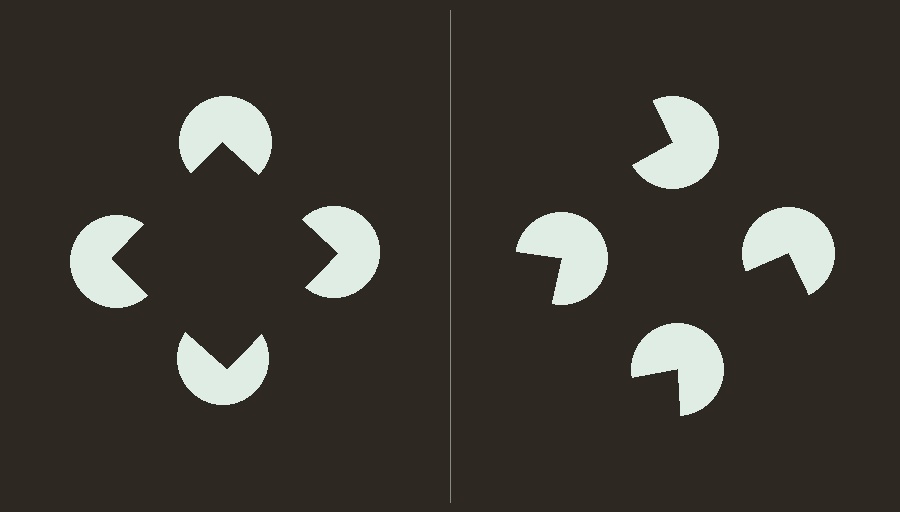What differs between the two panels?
The pac-man discs are positioned identically on both sides; only the wedge orientations differ. On the left they align to a square; on the right they are misaligned.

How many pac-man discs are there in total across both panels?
8 — 4 on each side.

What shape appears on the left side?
An illusory square.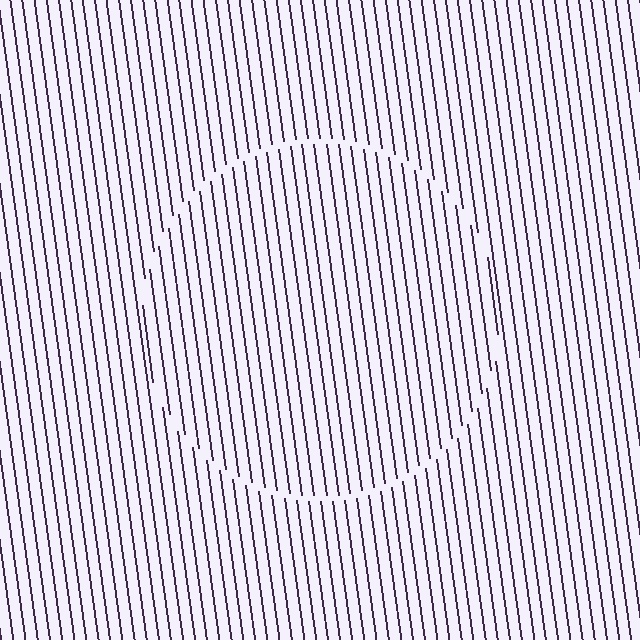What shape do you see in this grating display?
An illusory circle. The interior of the shape contains the same grating, shifted by half a period — the contour is defined by the phase discontinuity where line-ends from the inner and outer gratings abut.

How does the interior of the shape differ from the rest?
The interior of the shape contains the same grating, shifted by half a period — the contour is defined by the phase discontinuity where line-ends from the inner and outer gratings abut.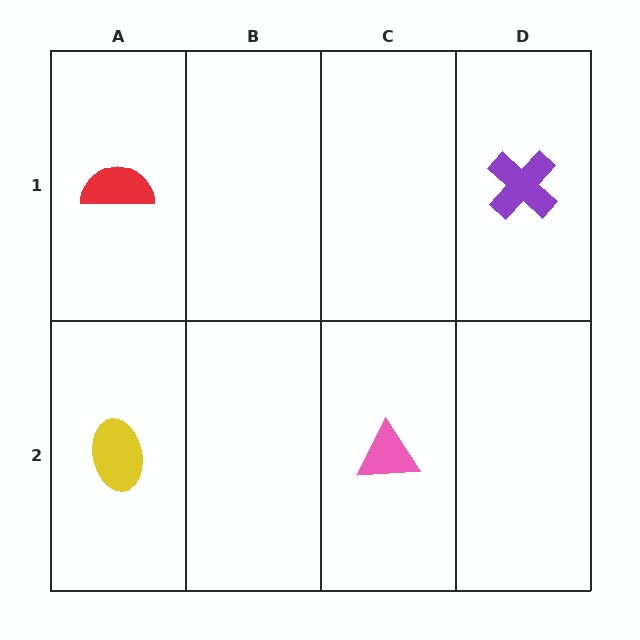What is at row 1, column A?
A red semicircle.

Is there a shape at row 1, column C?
No, that cell is empty.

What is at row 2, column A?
A yellow ellipse.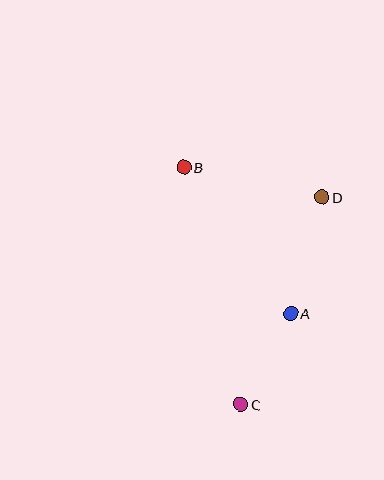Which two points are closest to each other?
Points A and C are closest to each other.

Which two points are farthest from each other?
Points B and C are farthest from each other.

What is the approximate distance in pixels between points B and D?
The distance between B and D is approximately 141 pixels.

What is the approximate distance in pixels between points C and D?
The distance between C and D is approximately 223 pixels.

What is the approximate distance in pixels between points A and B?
The distance between A and B is approximately 181 pixels.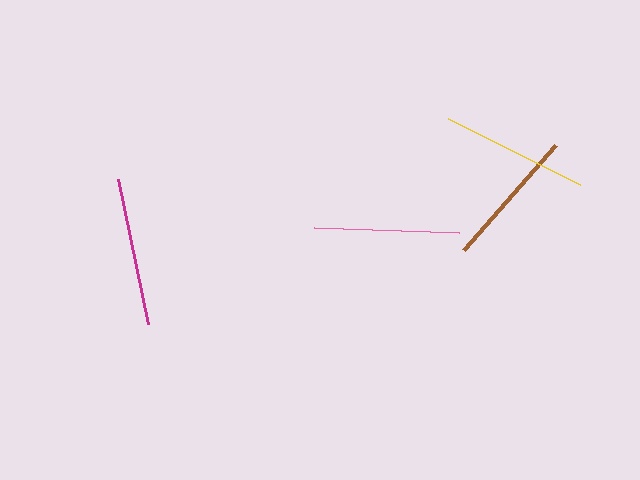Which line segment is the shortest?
The brown line is the shortest at approximately 139 pixels.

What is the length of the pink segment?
The pink segment is approximately 145 pixels long.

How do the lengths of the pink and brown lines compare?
The pink and brown lines are approximately the same length.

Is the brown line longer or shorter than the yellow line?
The yellow line is longer than the brown line.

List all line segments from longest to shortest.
From longest to shortest: magenta, yellow, pink, brown.